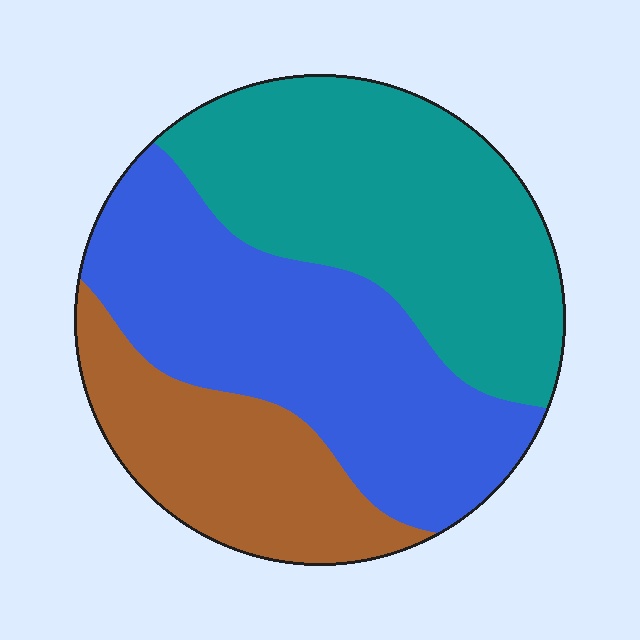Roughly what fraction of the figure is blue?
Blue covers around 40% of the figure.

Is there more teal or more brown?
Teal.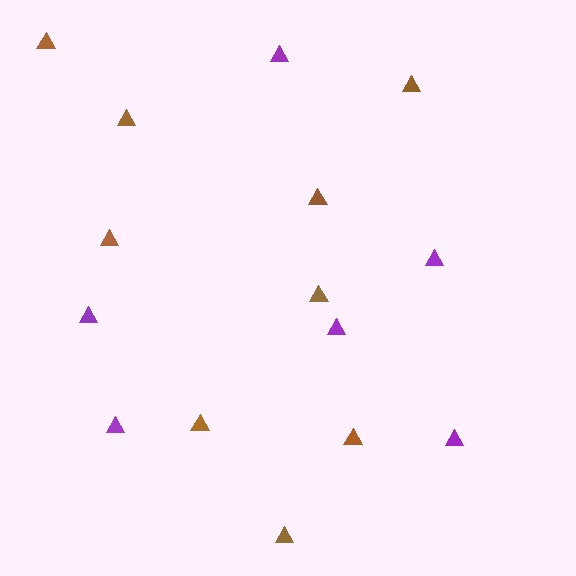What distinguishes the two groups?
There are 2 groups: one group of brown triangles (9) and one group of purple triangles (6).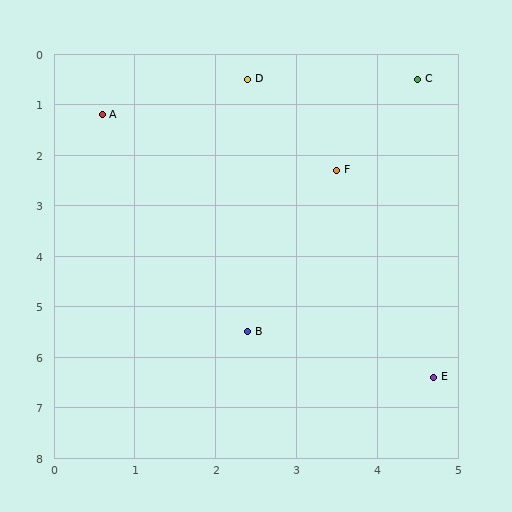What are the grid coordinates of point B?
Point B is at approximately (2.4, 5.5).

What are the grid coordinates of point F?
Point F is at approximately (3.5, 2.3).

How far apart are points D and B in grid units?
Points D and B are about 5.0 grid units apart.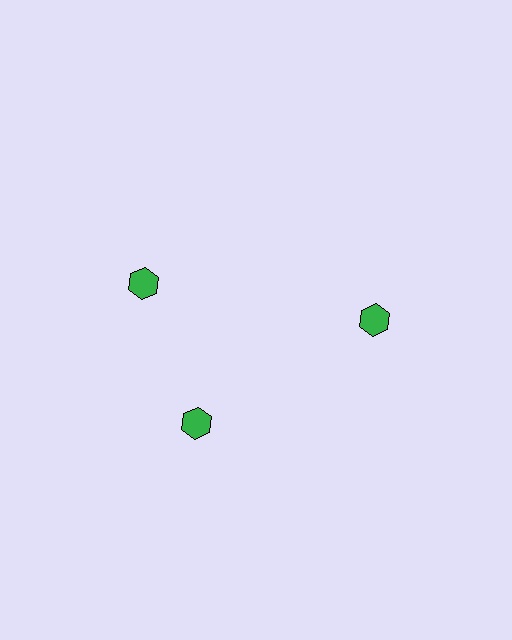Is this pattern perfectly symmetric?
No. The 3 green hexagons are arranged in a ring, but one element near the 11 o'clock position is rotated out of alignment along the ring, breaking the 3-fold rotational symmetry.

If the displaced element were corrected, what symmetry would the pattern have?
It would have 3-fold rotational symmetry — the pattern would map onto itself every 120 degrees.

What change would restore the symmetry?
The symmetry would be restored by rotating it back into even spacing with its neighbors so that all 3 hexagons sit at equal angles and equal distance from the center.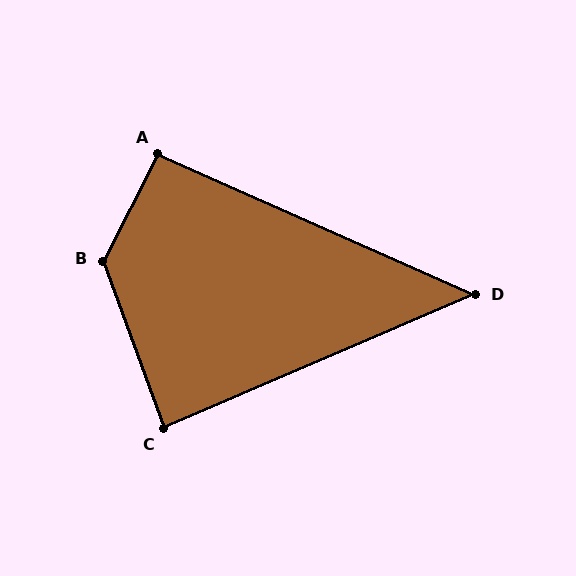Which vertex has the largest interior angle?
B, at approximately 133 degrees.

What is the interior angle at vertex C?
Approximately 87 degrees (approximately right).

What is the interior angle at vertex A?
Approximately 93 degrees (approximately right).